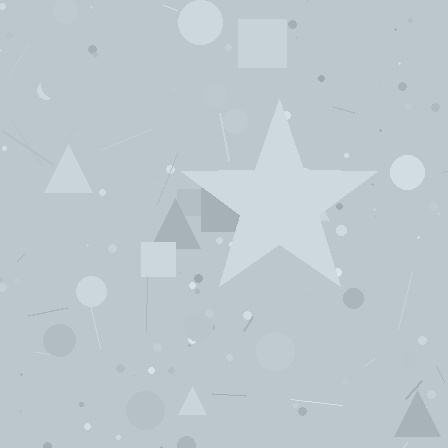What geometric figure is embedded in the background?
A star is embedded in the background.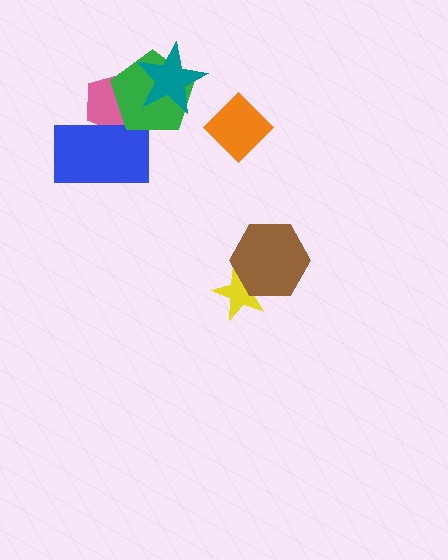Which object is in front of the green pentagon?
The teal star is in front of the green pentagon.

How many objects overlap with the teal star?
2 objects overlap with the teal star.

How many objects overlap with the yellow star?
1 object overlaps with the yellow star.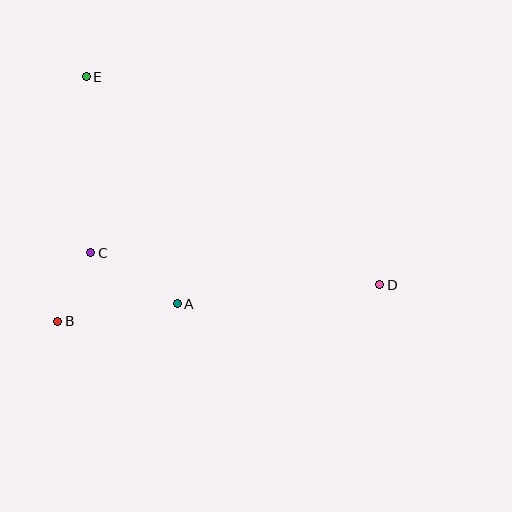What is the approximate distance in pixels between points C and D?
The distance between C and D is approximately 291 pixels.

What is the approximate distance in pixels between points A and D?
The distance between A and D is approximately 203 pixels.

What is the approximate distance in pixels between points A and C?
The distance between A and C is approximately 100 pixels.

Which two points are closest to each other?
Points B and C are closest to each other.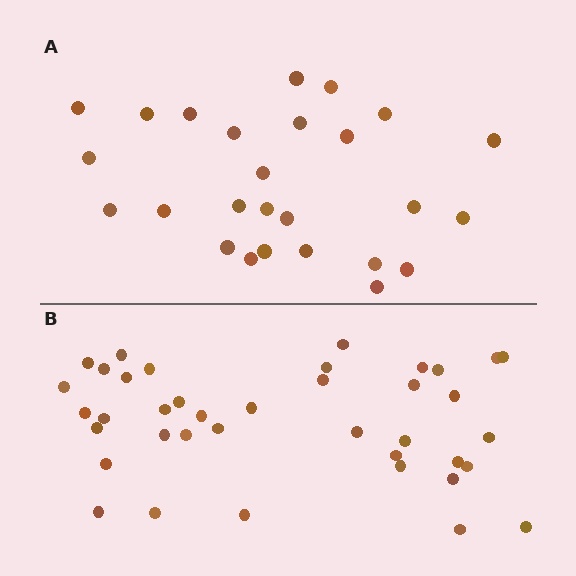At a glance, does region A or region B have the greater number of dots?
Region B (the bottom region) has more dots.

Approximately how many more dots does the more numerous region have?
Region B has approximately 15 more dots than region A.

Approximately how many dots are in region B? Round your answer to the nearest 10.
About 40 dots. (The exact count is 39, which rounds to 40.)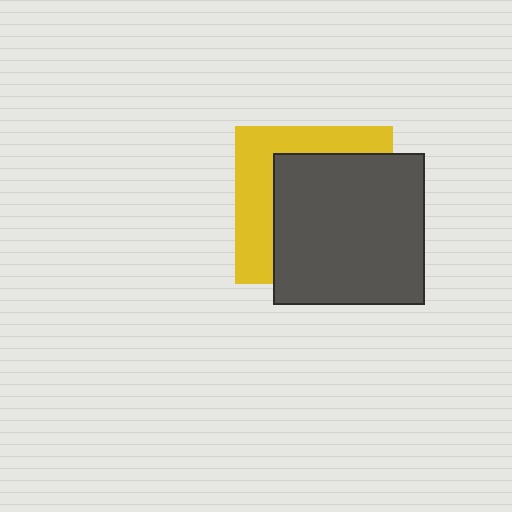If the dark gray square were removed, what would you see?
You would see the complete yellow square.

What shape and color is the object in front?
The object in front is a dark gray square.